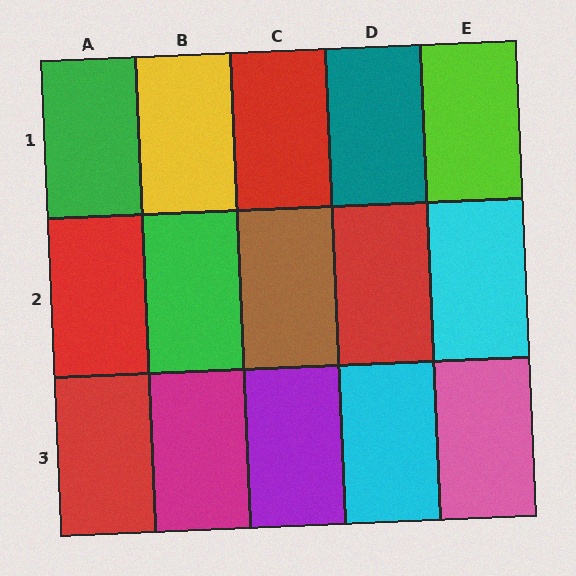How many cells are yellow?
1 cell is yellow.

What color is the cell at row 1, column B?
Yellow.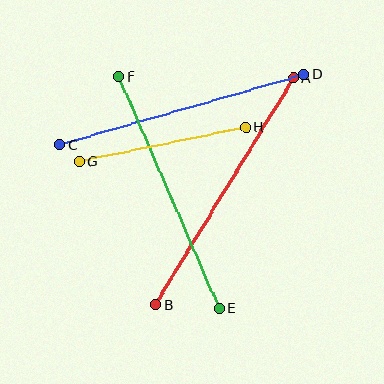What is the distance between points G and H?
The distance is approximately 170 pixels.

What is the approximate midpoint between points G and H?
The midpoint is at approximately (163, 145) pixels.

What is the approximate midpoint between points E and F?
The midpoint is at approximately (169, 193) pixels.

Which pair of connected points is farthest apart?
Points A and B are farthest apart.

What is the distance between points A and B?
The distance is approximately 265 pixels.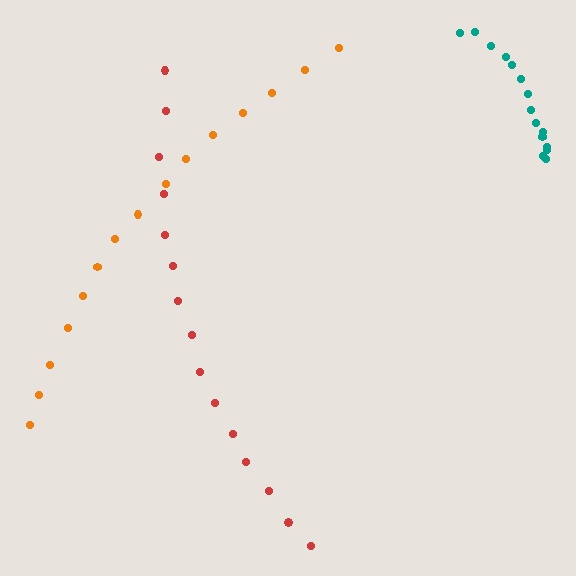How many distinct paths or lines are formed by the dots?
There are 3 distinct paths.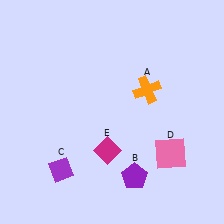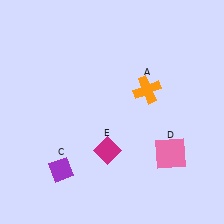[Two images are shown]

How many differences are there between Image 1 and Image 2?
There is 1 difference between the two images.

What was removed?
The purple pentagon (B) was removed in Image 2.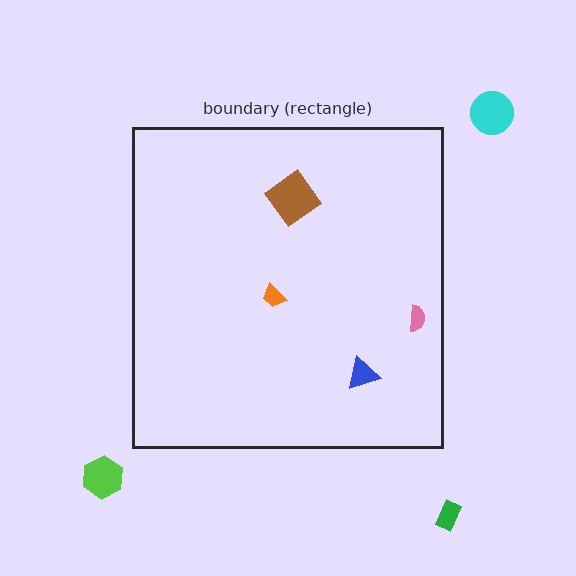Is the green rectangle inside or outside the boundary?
Outside.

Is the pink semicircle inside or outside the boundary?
Inside.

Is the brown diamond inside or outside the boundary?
Inside.